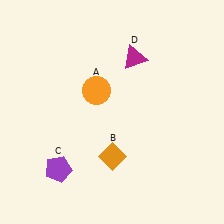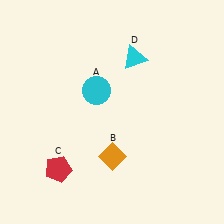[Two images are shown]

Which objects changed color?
A changed from orange to cyan. C changed from purple to red. D changed from magenta to cyan.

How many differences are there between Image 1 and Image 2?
There are 3 differences between the two images.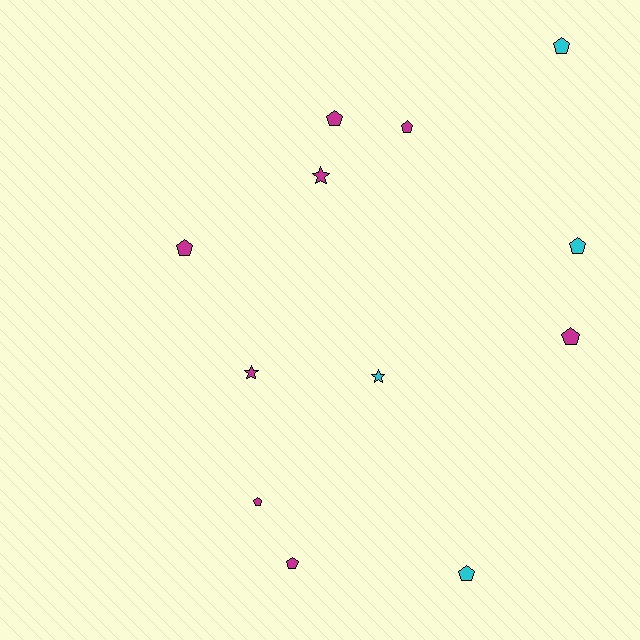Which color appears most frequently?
Magenta, with 8 objects.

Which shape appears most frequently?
Pentagon, with 9 objects.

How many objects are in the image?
There are 12 objects.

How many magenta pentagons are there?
There are 6 magenta pentagons.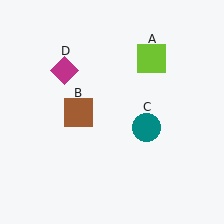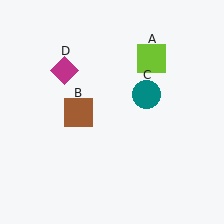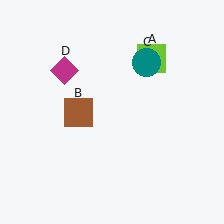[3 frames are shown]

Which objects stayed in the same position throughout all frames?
Lime square (object A) and brown square (object B) and magenta diamond (object D) remained stationary.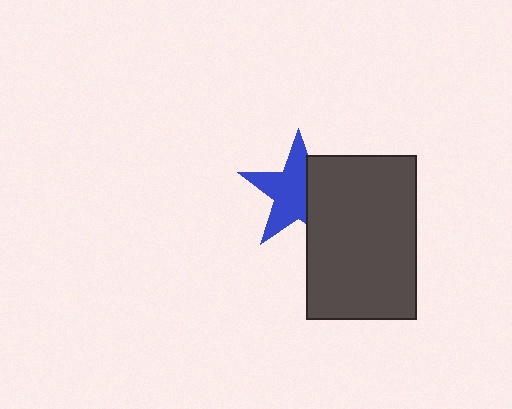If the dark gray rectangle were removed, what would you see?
You would see the complete blue star.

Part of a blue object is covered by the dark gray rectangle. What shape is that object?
It is a star.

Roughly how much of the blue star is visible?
About half of it is visible (roughly 61%).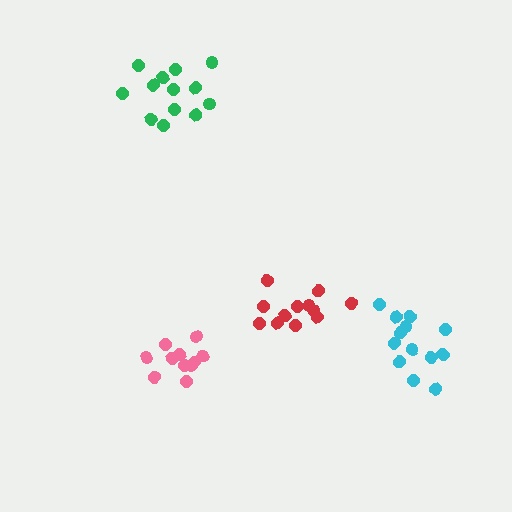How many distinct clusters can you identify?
There are 4 distinct clusters.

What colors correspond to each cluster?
The clusters are colored: pink, green, cyan, red.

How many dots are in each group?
Group 1: 11 dots, Group 2: 13 dots, Group 3: 13 dots, Group 4: 12 dots (49 total).